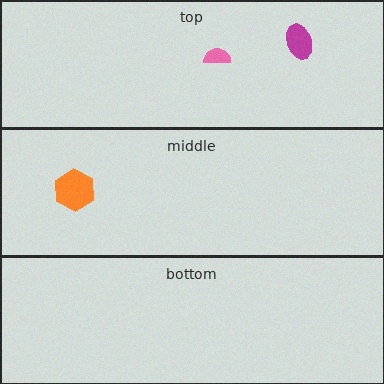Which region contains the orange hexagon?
The middle region.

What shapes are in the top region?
The magenta ellipse, the pink semicircle.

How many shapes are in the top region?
2.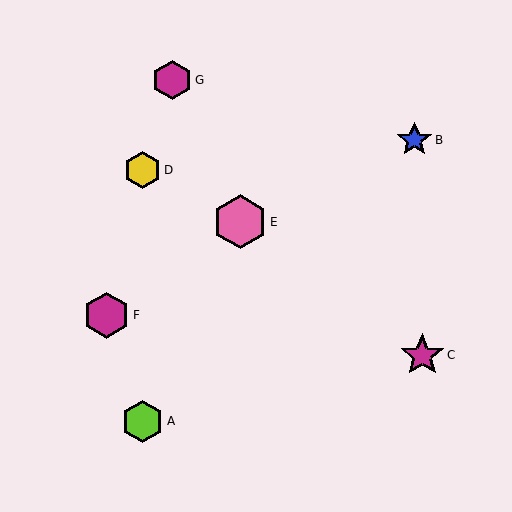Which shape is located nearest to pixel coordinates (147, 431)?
The lime hexagon (labeled A) at (143, 421) is nearest to that location.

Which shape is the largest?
The pink hexagon (labeled E) is the largest.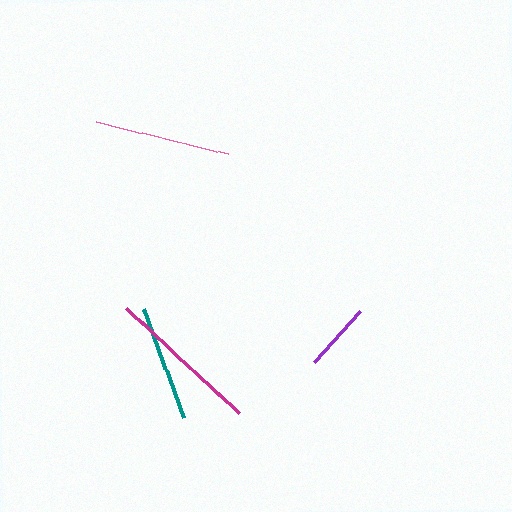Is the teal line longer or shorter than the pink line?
The pink line is longer than the teal line.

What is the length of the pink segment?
The pink segment is approximately 135 pixels long.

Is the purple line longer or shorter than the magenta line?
The magenta line is longer than the purple line.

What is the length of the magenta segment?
The magenta segment is approximately 155 pixels long.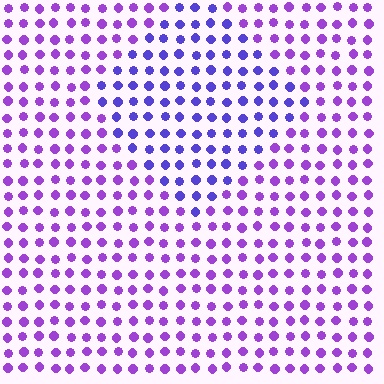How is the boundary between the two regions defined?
The boundary is defined purely by a slight shift in hue (about 30 degrees). Spacing, size, and orientation are identical on both sides.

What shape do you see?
I see a diamond.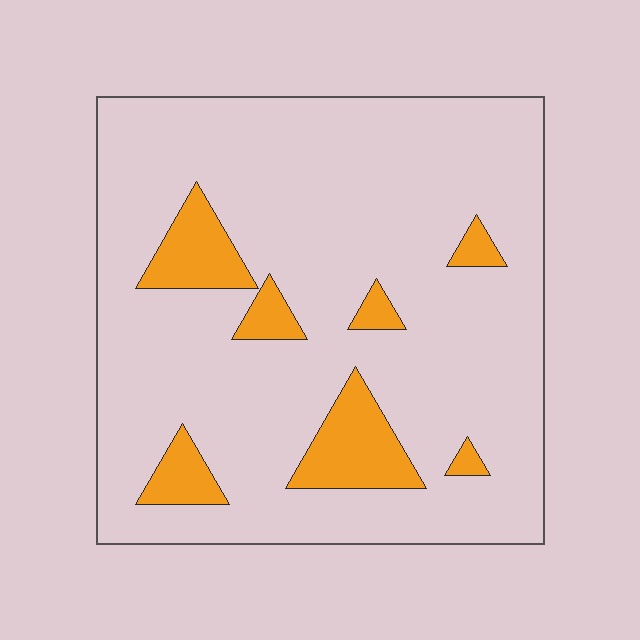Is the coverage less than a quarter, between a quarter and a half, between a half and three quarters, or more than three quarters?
Less than a quarter.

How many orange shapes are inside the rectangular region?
7.